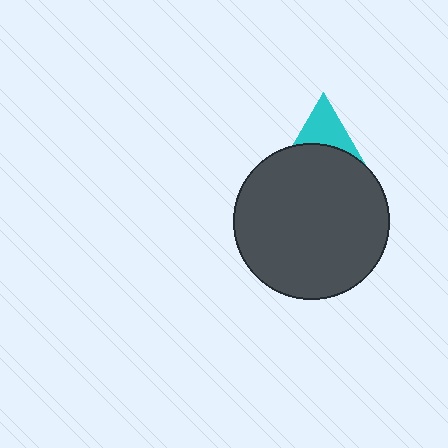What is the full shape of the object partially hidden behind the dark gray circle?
The partially hidden object is a cyan triangle.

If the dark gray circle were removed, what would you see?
You would see the complete cyan triangle.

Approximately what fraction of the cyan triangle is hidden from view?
Roughly 67% of the cyan triangle is hidden behind the dark gray circle.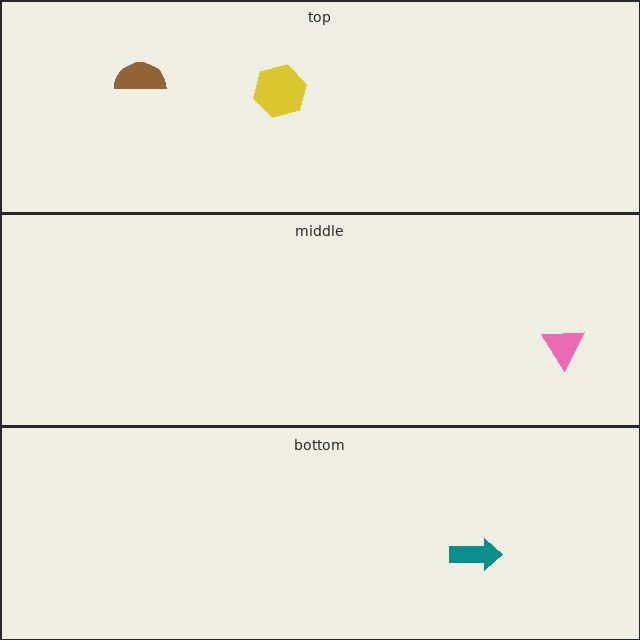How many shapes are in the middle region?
1.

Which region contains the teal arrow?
The bottom region.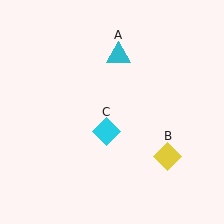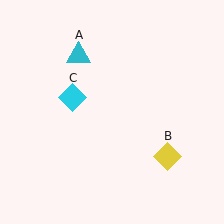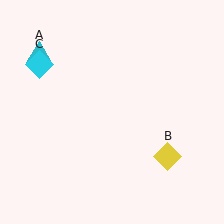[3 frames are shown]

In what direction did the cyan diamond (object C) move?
The cyan diamond (object C) moved up and to the left.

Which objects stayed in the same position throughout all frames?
Yellow diamond (object B) remained stationary.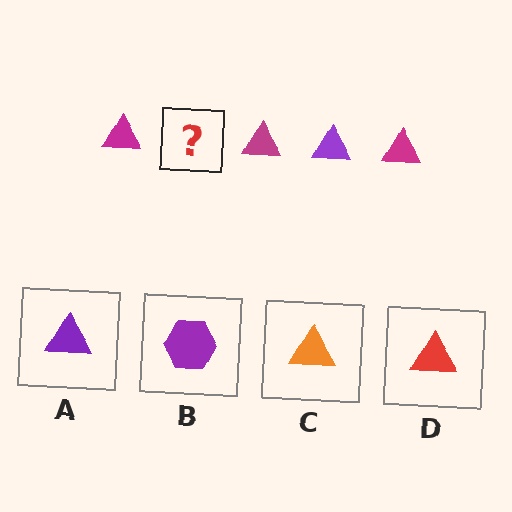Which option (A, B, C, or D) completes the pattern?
A.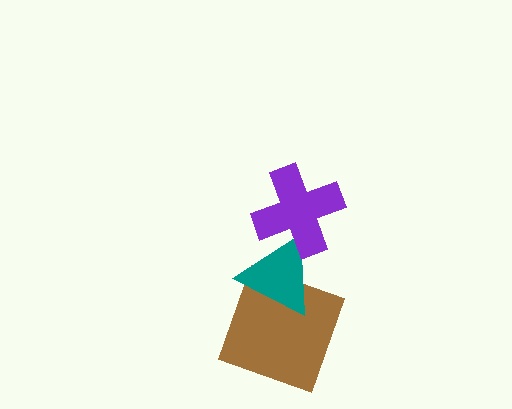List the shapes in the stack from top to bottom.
From top to bottom: the purple cross, the teal triangle, the brown square.